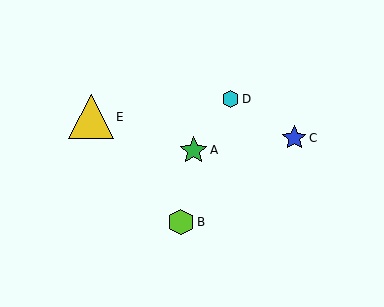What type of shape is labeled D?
Shape D is a cyan hexagon.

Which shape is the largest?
The yellow triangle (labeled E) is the largest.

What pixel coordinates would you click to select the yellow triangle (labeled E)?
Click at (91, 117) to select the yellow triangle E.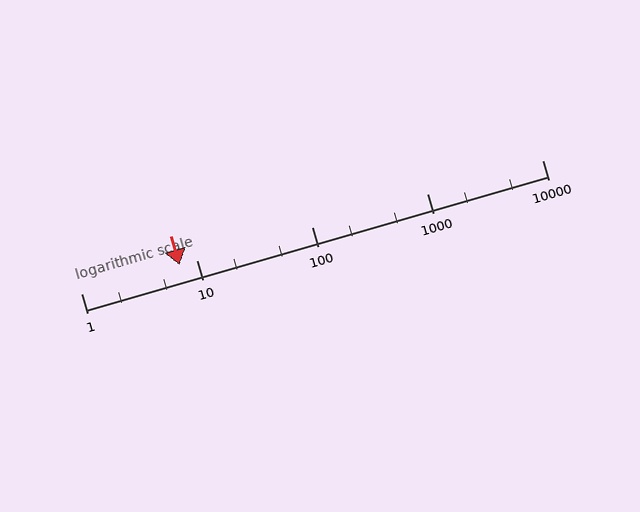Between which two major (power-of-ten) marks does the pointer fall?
The pointer is between 1 and 10.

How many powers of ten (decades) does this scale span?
The scale spans 4 decades, from 1 to 10000.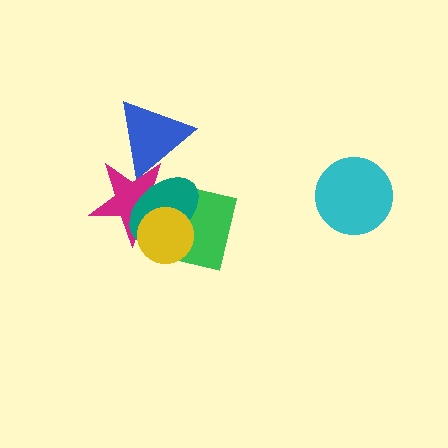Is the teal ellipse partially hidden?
Yes, it is partially covered by another shape.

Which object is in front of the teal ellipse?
The yellow circle is in front of the teal ellipse.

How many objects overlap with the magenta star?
4 objects overlap with the magenta star.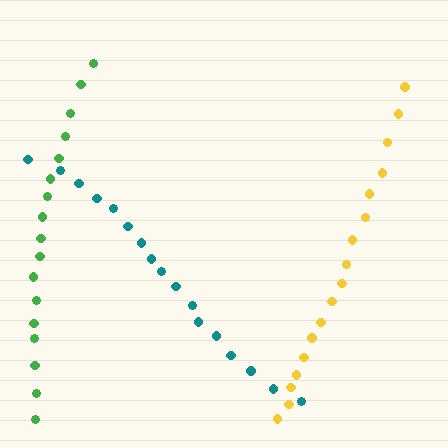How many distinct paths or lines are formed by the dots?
There are 3 distinct paths.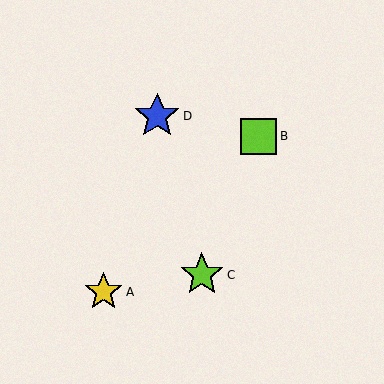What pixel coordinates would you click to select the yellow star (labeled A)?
Click at (104, 292) to select the yellow star A.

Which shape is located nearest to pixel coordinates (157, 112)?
The blue star (labeled D) at (157, 116) is nearest to that location.